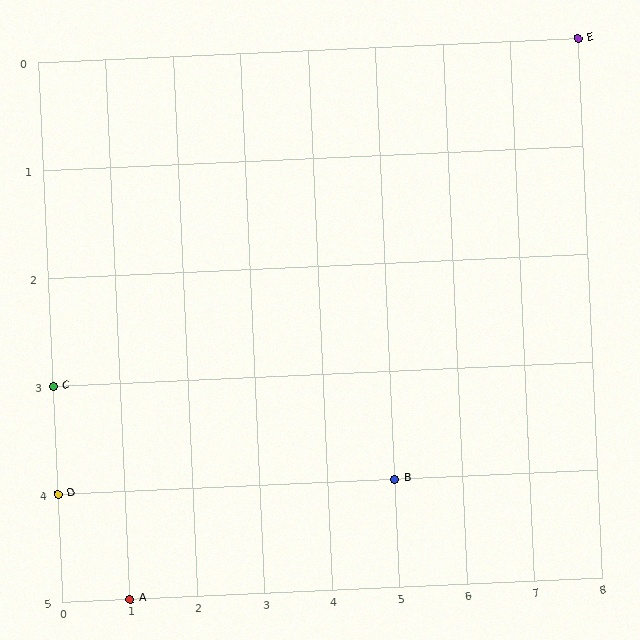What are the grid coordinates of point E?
Point E is at grid coordinates (8, 0).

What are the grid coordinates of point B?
Point B is at grid coordinates (5, 4).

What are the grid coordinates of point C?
Point C is at grid coordinates (0, 3).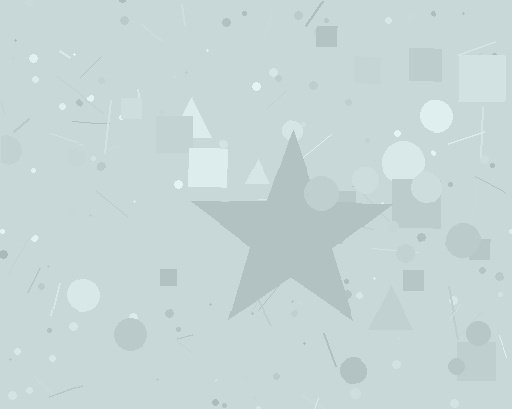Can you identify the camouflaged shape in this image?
The camouflaged shape is a star.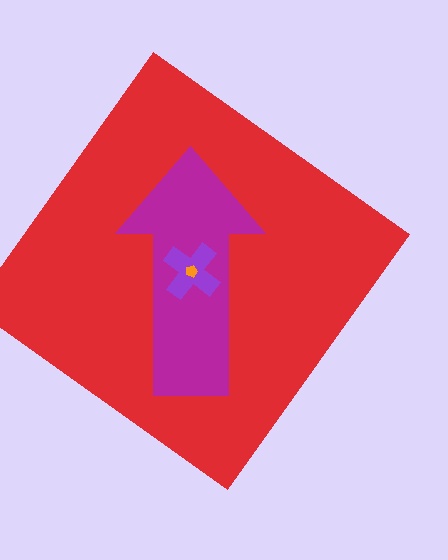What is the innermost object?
The orange pentagon.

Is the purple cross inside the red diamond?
Yes.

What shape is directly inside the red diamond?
The magenta arrow.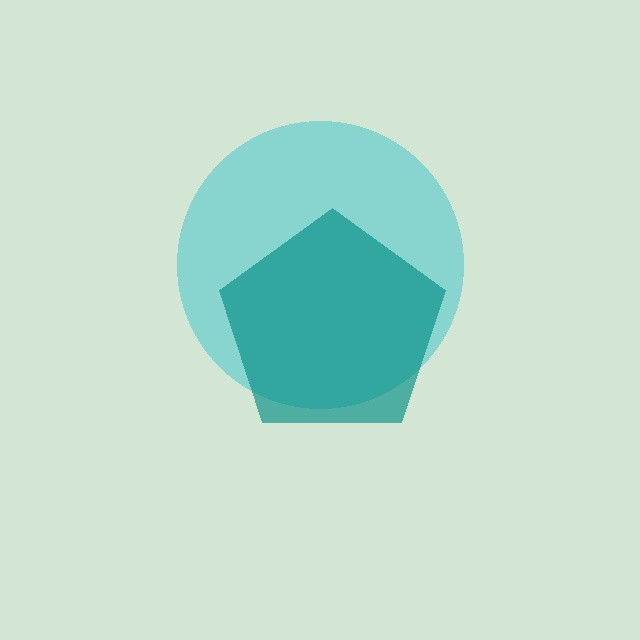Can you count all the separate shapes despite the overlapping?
Yes, there are 2 separate shapes.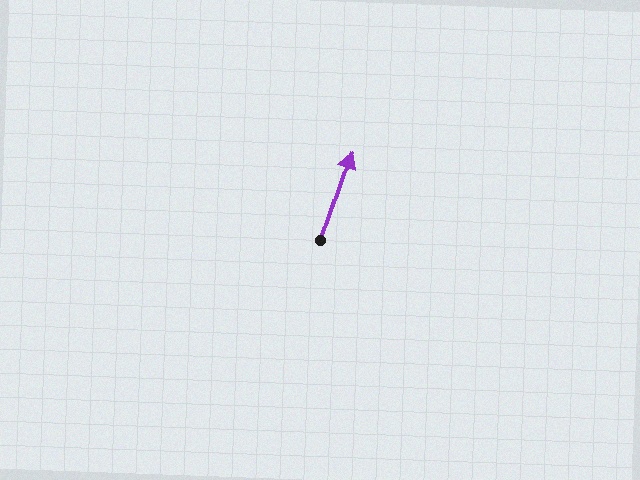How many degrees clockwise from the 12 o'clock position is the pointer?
Approximately 18 degrees.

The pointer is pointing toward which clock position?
Roughly 1 o'clock.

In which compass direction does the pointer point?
North.